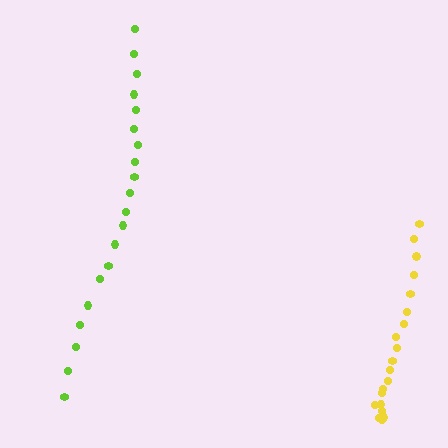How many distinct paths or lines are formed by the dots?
There are 2 distinct paths.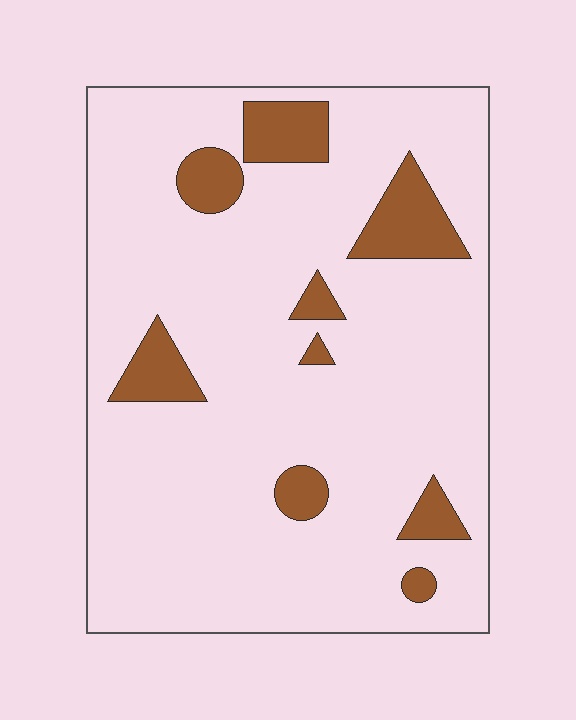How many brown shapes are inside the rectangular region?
9.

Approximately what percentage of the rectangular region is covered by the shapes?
Approximately 15%.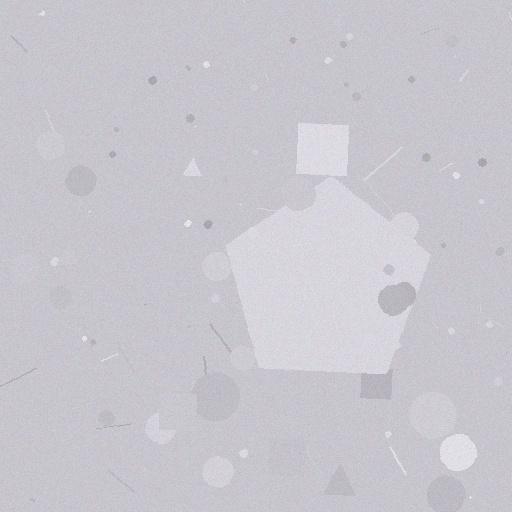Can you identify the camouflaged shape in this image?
The camouflaged shape is a pentagon.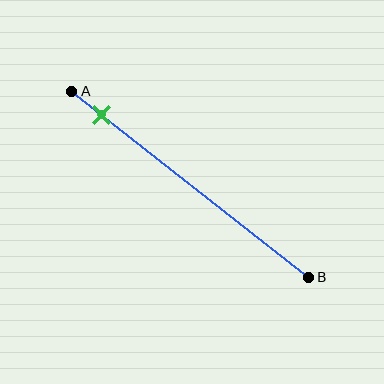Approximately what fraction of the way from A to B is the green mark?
The green mark is approximately 15% of the way from A to B.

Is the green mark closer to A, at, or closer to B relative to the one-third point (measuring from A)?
The green mark is closer to point A than the one-third point of segment AB.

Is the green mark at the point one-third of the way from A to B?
No, the mark is at about 15% from A, not at the 33% one-third point.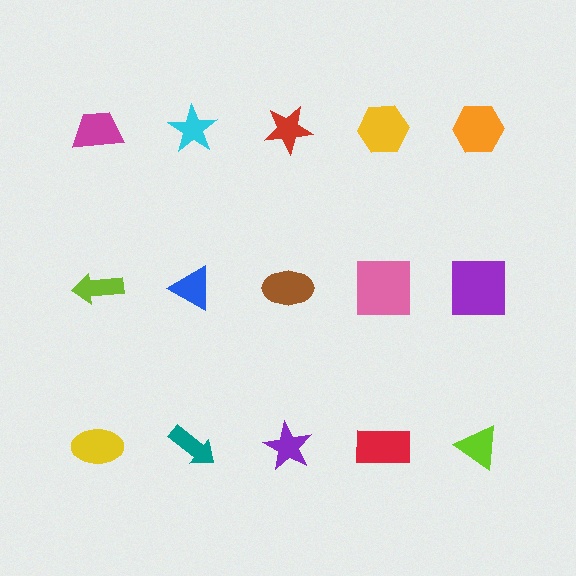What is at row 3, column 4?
A red rectangle.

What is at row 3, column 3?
A purple star.